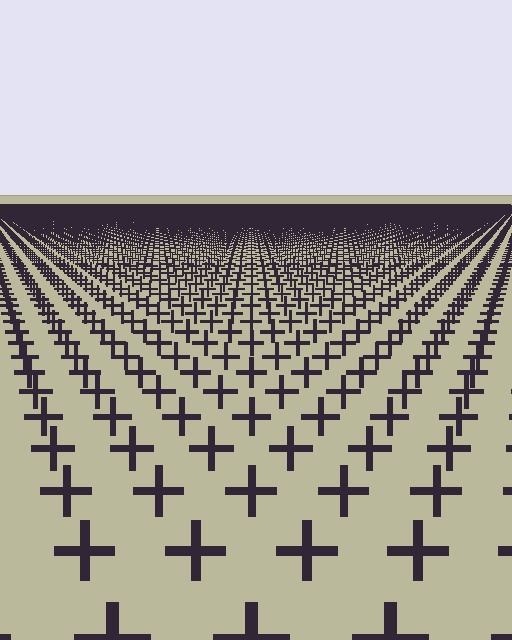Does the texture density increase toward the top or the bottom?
Density increases toward the top.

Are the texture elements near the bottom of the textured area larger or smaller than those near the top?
Larger. Near the bottom, elements are closer to the viewer and appear at a bigger on-screen size.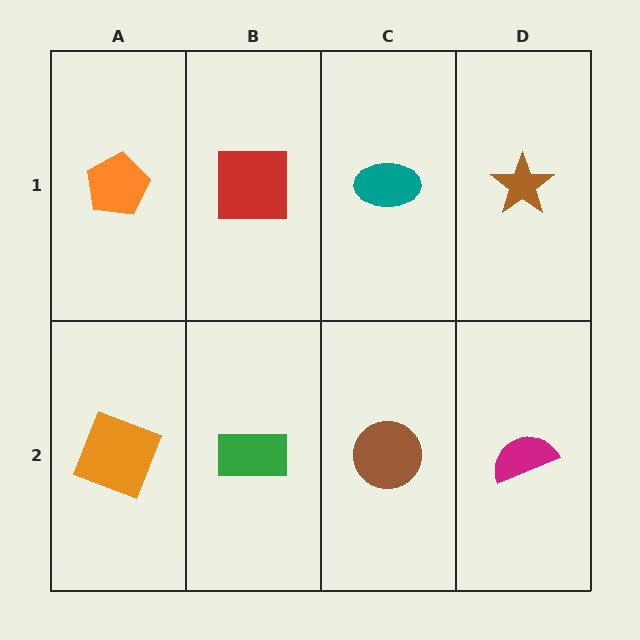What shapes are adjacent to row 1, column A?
An orange square (row 2, column A), a red square (row 1, column B).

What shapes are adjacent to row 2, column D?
A brown star (row 1, column D), a brown circle (row 2, column C).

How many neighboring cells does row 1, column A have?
2.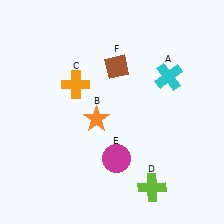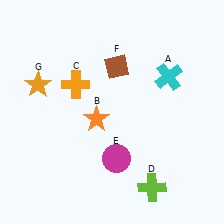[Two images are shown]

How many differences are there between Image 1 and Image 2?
There is 1 difference between the two images.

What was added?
An orange star (G) was added in Image 2.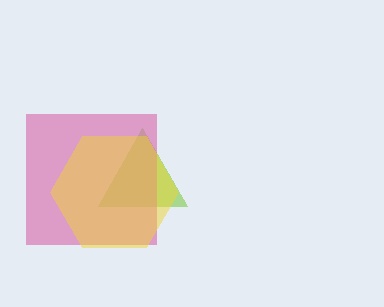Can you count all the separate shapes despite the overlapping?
Yes, there are 3 separate shapes.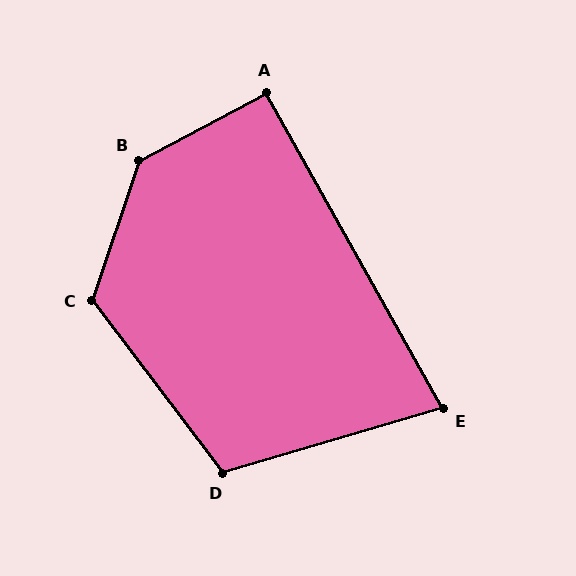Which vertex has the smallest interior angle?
E, at approximately 77 degrees.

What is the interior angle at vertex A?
Approximately 91 degrees (approximately right).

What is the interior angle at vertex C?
Approximately 125 degrees (obtuse).